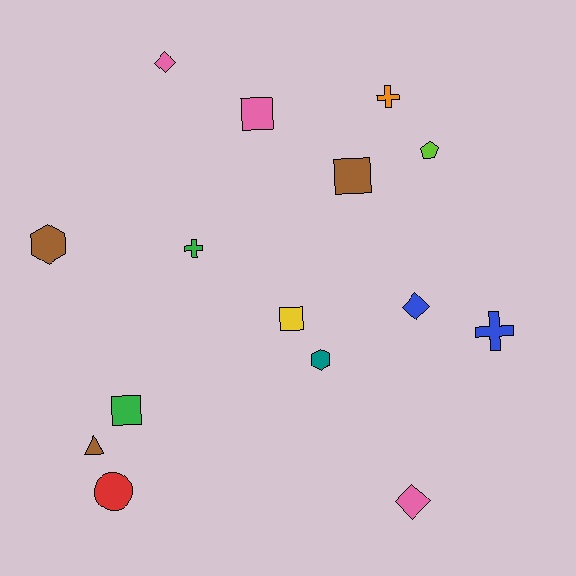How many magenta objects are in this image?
There are no magenta objects.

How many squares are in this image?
There are 4 squares.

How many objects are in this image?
There are 15 objects.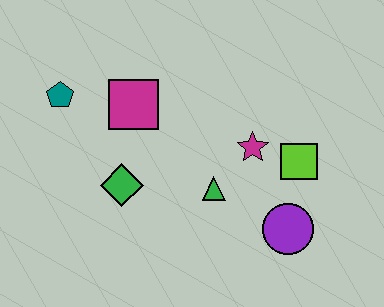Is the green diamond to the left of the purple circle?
Yes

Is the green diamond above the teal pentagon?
No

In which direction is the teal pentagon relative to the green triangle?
The teal pentagon is to the left of the green triangle.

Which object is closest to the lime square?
The magenta star is closest to the lime square.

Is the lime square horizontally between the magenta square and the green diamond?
No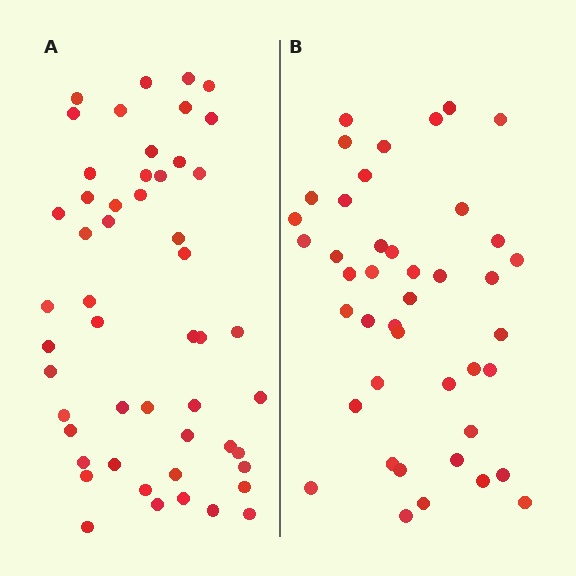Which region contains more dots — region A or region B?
Region A (the left region) has more dots.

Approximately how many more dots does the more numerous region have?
Region A has roughly 8 or so more dots than region B.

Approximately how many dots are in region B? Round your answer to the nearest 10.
About 40 dots. (The exact count is 43, which rounds to 40.)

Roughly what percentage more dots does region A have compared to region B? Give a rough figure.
About 20% more.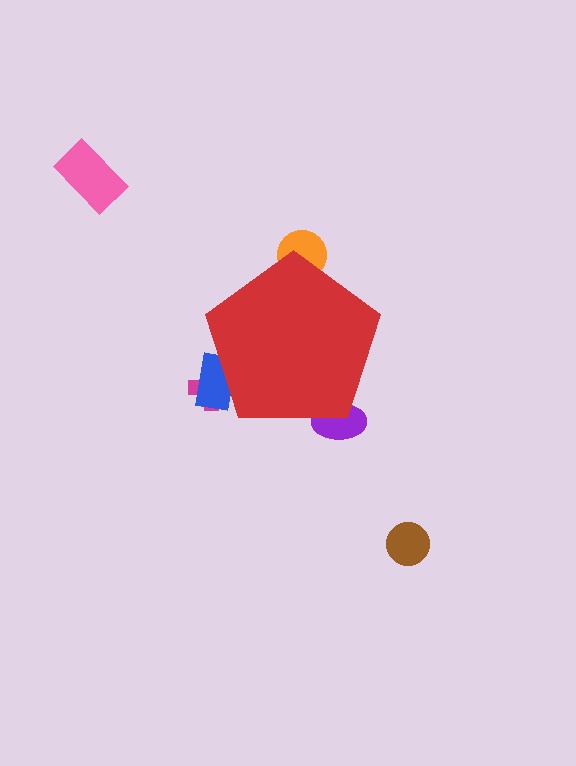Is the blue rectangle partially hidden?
Yes, the blue rectangle is partially hidden behind the red pentagon.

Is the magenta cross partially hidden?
Yes, the magenta cross is partially hidden behind the red pentagon.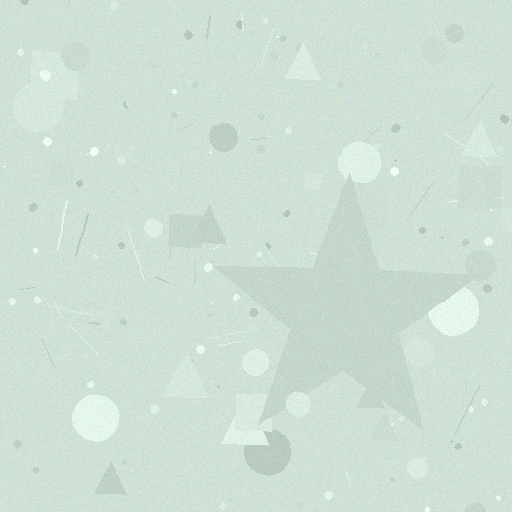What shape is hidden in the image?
A star is hidden in the image.